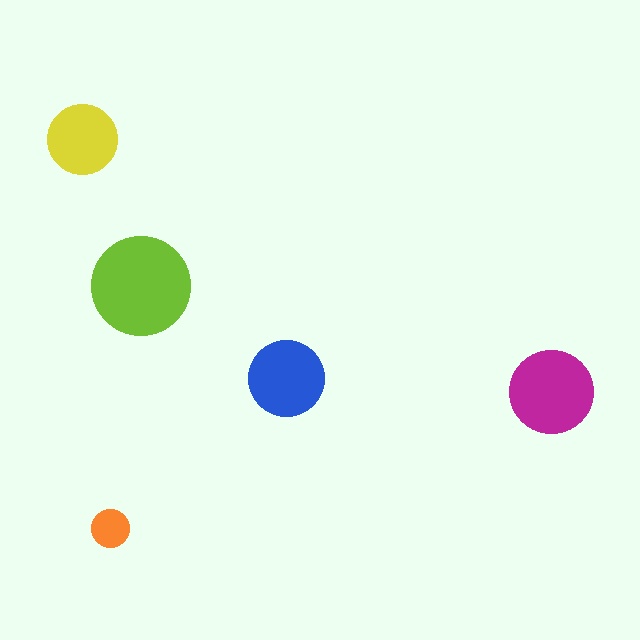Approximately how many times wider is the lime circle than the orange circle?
About 2.5 times wider.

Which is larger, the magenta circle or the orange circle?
The magenta one.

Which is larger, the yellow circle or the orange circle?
The yellow one.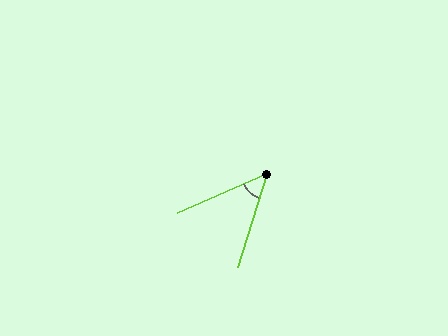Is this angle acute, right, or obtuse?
It is acute.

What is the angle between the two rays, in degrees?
Approximately 49 degrees.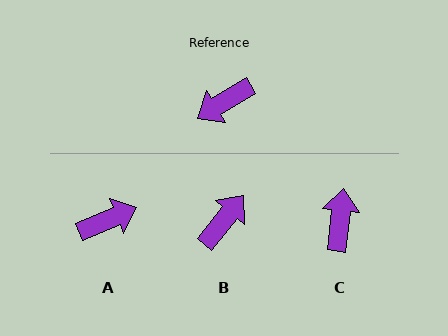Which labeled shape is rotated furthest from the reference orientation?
A, about 172 degrees away.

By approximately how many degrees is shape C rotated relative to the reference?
Approximately 128 degrees clockwise.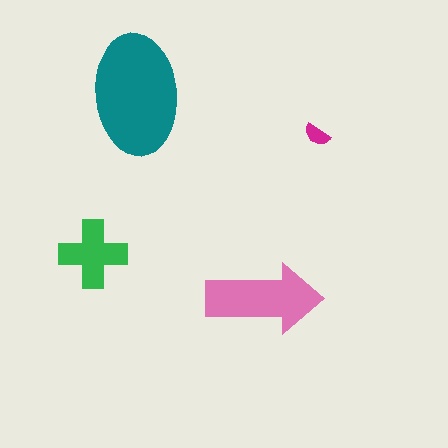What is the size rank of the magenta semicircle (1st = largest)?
4th.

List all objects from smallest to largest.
The magenta semicircle, the green cross, the pink arrow, the teal ellipse.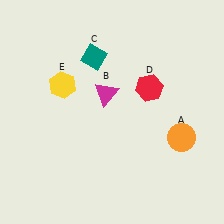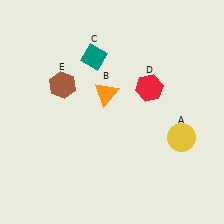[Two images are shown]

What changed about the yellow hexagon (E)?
In Image 1, E is yellow. In Image 2, it changed to brown.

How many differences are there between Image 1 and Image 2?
There are 3 differences between the two images.